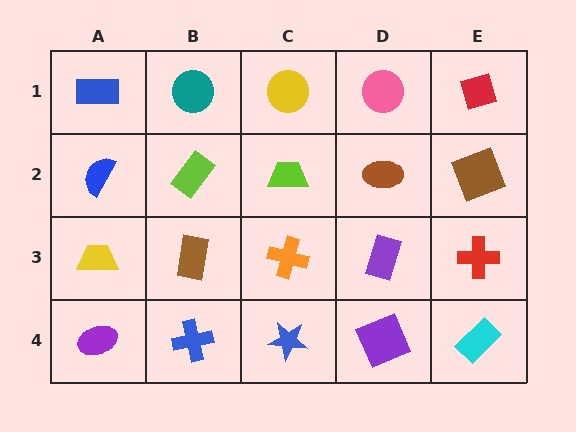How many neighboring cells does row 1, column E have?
2.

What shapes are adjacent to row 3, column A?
A blue semicircle (row 2, column A), a purple ellipse (row 4, column A), a brown rectangle (row 3, column B).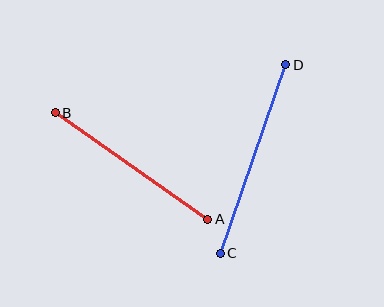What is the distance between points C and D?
The distance is approximately 199 pixels.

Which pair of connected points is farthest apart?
Points C and D are farthest apart.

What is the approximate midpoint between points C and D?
The midpoint is at approximately (253, 159) pixels.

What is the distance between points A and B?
The distance is approximately 186 pixels.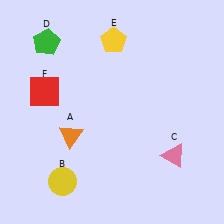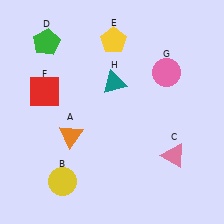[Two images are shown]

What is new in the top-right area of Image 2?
A pink circle (G) was added in the top-right area of Image 2.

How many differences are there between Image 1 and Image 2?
There are 2 differences between the two images.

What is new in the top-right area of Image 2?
A teal triangle (H) was added in the top-right area of Image 2.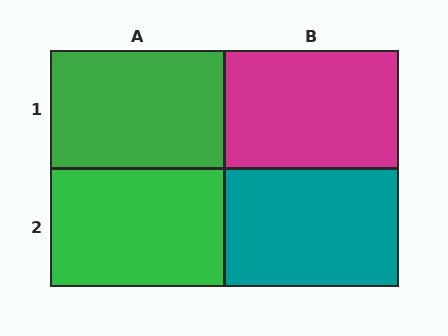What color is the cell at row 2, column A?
Green.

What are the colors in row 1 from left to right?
Green, magenta.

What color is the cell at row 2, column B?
Teal.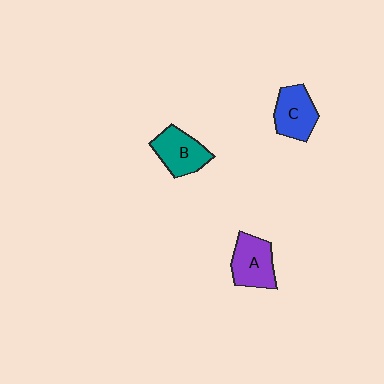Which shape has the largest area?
Shape A (purple).